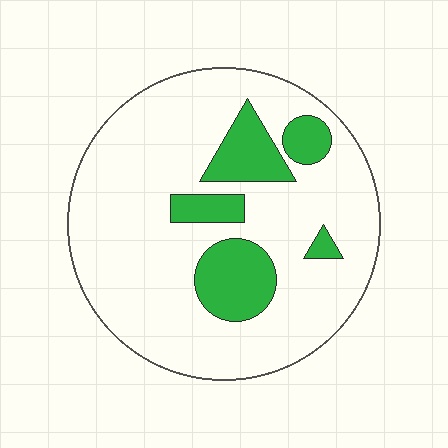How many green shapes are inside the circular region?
5.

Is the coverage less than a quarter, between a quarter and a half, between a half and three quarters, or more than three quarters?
Less than a quarter.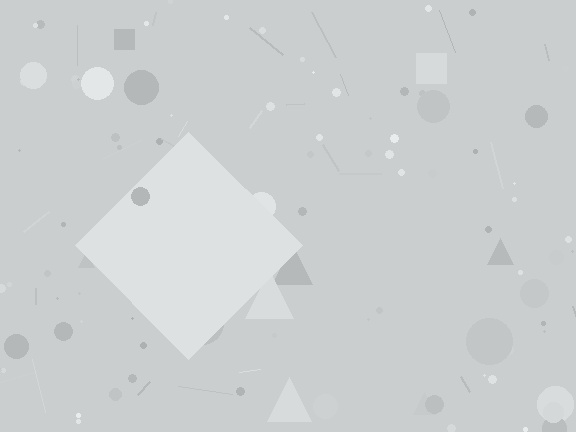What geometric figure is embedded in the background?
A diamond is embedded in the background.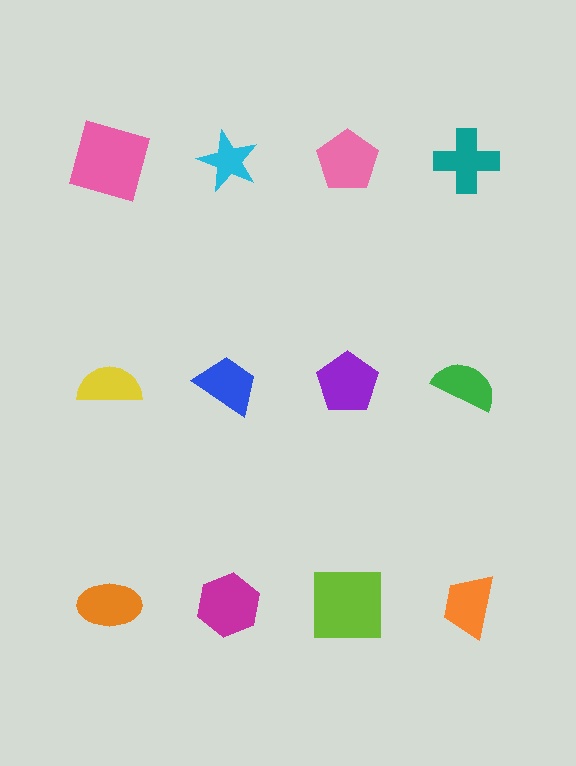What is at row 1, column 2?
A cyan star.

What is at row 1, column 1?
A pink square.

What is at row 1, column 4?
A teal cross.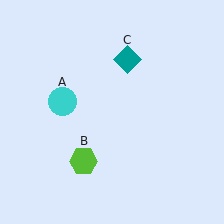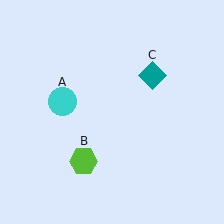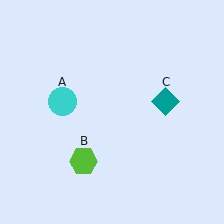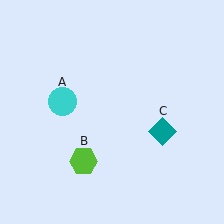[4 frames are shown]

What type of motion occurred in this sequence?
The teal diamond (object C) rotated clockwise around the center of the scene.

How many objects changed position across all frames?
1 object changed position: teal diamond (object C).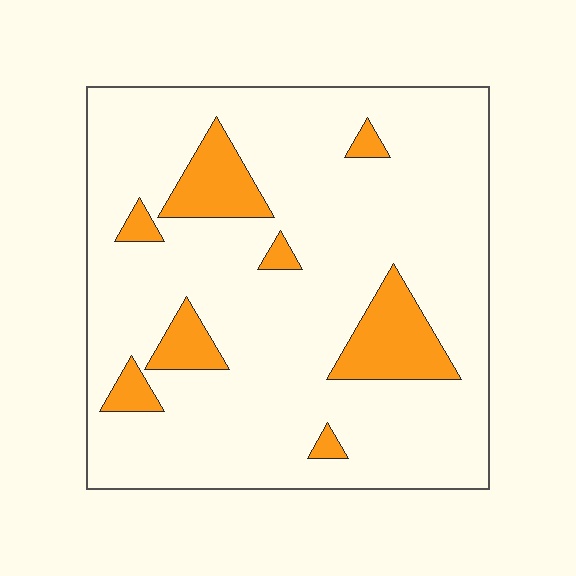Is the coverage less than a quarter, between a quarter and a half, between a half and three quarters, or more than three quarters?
Less than a quarter.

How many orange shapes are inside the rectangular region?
8.